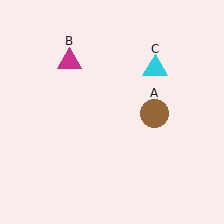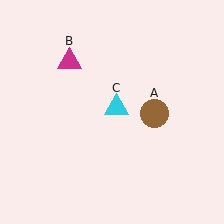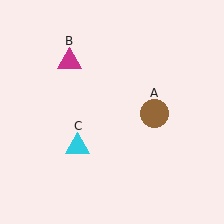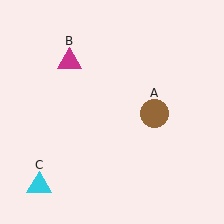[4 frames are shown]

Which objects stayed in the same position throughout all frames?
Brown circle (object A) and magenta triangle (object B) remained stationary.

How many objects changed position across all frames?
1 object changed position: cyan triangle (object C).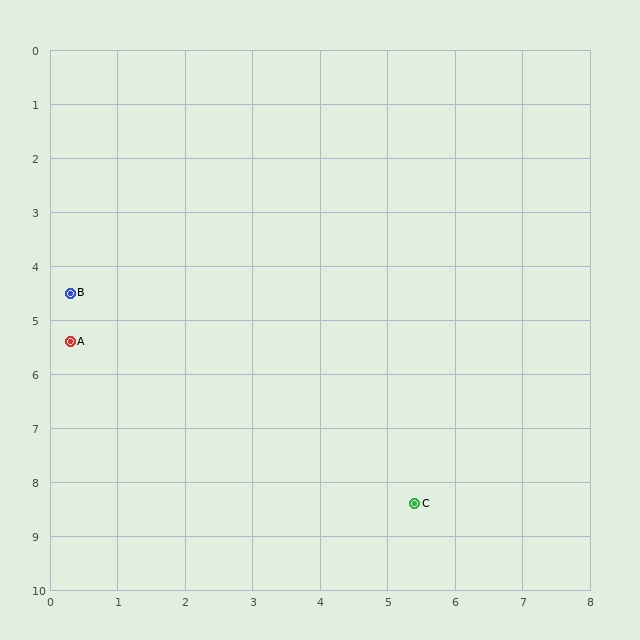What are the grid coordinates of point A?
Point A is at approximately (0.3, 5.4).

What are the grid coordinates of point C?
Point C is at approximately (5.4, 8.4).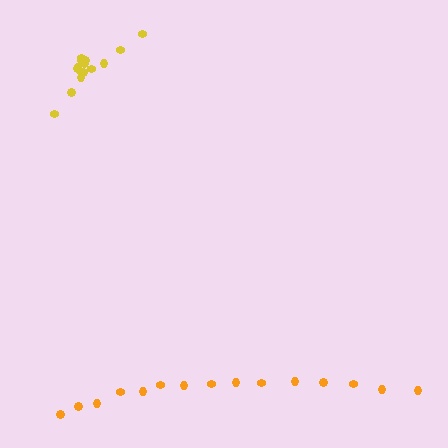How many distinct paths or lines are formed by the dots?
There are 2 distinct paths.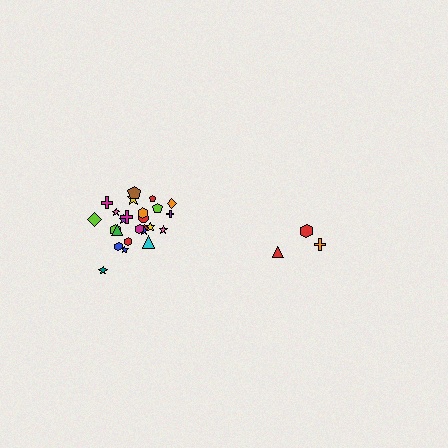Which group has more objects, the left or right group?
The left group.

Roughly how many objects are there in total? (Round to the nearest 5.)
Roughly 30 objects in total.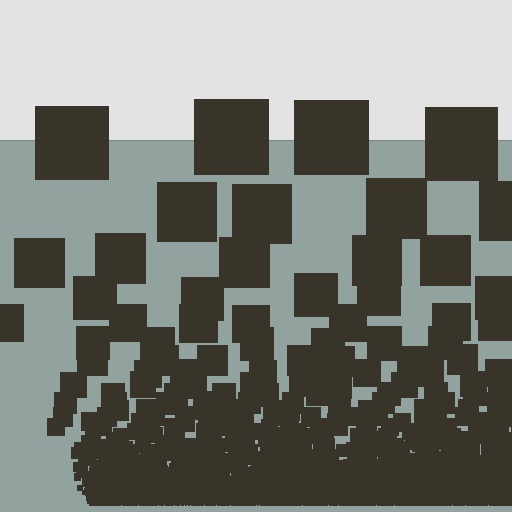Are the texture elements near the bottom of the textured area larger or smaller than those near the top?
Smaller. The gradient is inverted — elements near the bottom are smaller and denser.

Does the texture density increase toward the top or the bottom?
Density increases toward the bottom.